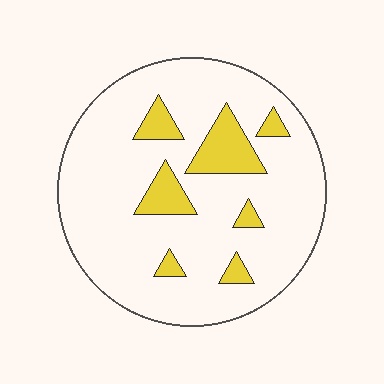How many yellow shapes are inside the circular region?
7.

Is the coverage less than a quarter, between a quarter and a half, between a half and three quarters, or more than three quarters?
Less than a quarter.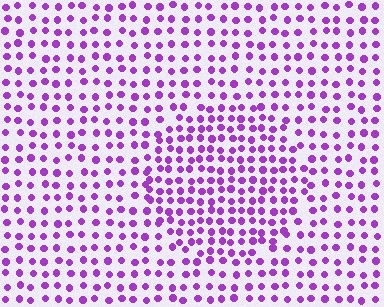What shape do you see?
I see a circle.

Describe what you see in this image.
The image contains small purple elements arranged at two different densities. A circle-shaped region is visible where the elements are more densely packed than the surrounding area.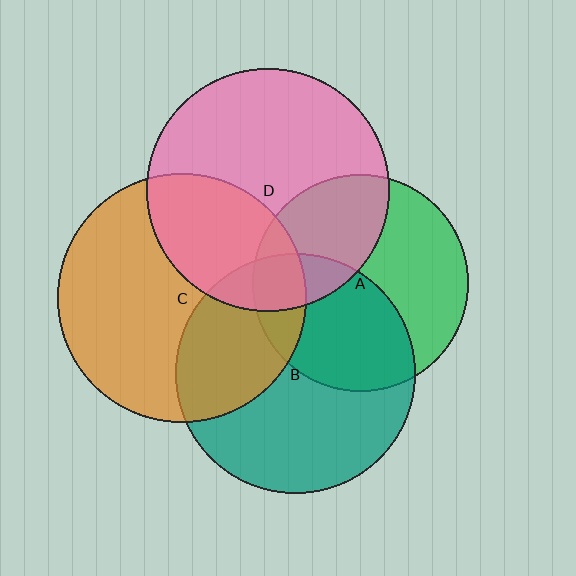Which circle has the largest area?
Circle C (orange).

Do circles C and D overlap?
Yes.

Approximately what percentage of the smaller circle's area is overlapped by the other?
Approximately 35%.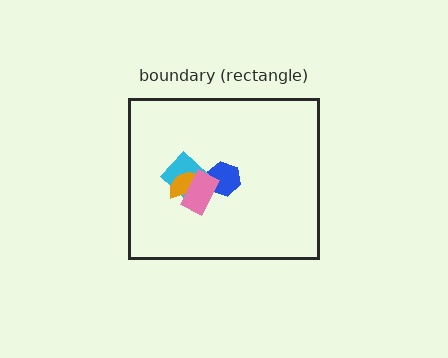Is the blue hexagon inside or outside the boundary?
Inside.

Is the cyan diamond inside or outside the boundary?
Inside.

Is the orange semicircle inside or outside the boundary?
Inside.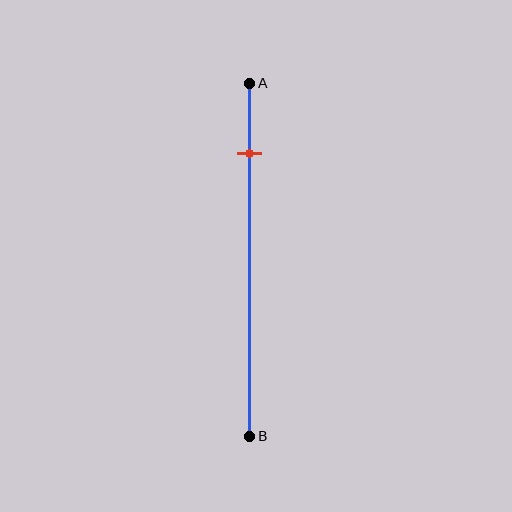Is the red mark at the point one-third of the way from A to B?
No, the mark is at about 20% from A, not at the 33% one-third point.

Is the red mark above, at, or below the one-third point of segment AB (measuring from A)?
The red mark is above the one-third point of segment AB.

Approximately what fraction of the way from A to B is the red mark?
The red mark is approximately 20% of the way from A to B.